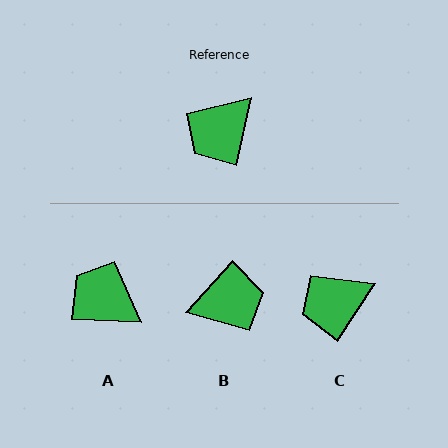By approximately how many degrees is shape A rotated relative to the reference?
Approximately 81 degrees clockwise.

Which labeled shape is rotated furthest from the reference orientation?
B, about 150 degrees away.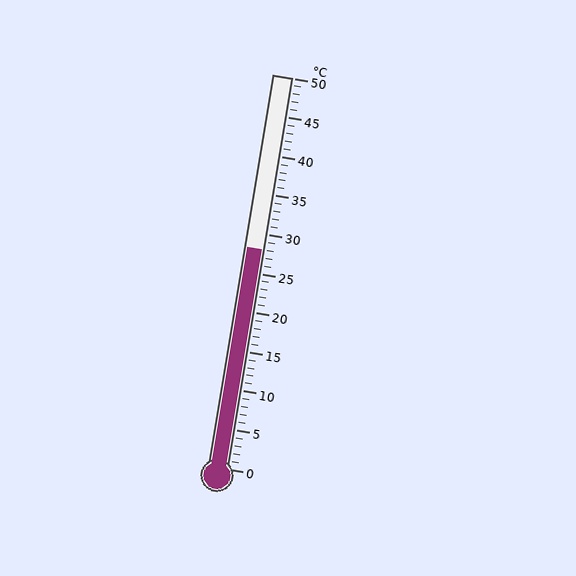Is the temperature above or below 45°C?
The temperature is below 45°C.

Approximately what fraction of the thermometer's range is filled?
The thermometer is filled to approximately 55% of its range.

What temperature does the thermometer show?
The thermometer shows approximately 28°C.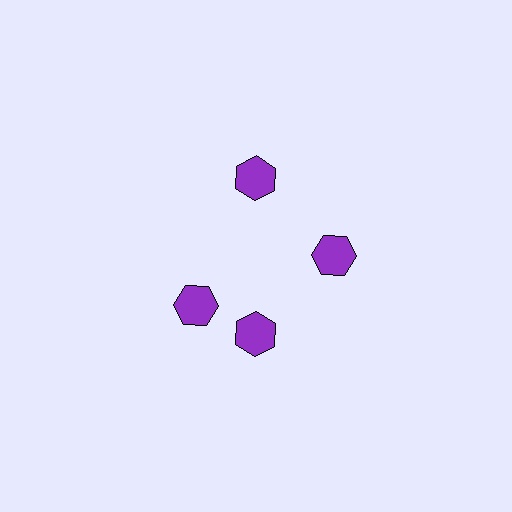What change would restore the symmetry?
The symmetry would be restored by rotating it back into even spacing with its neighbors so that all 4 hexagons sit at equal angles and equal distance from the center.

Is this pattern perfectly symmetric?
No. The 4 purple hexagons are arranged in a ring, but one element near the 9 o'clock position is rotated out of alignment along the ring, breaking the 4-fold rotational symmetry.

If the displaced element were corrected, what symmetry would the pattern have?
It would have 4-fold rotational symmetry — the pattern would map onto itself every 90 degrees.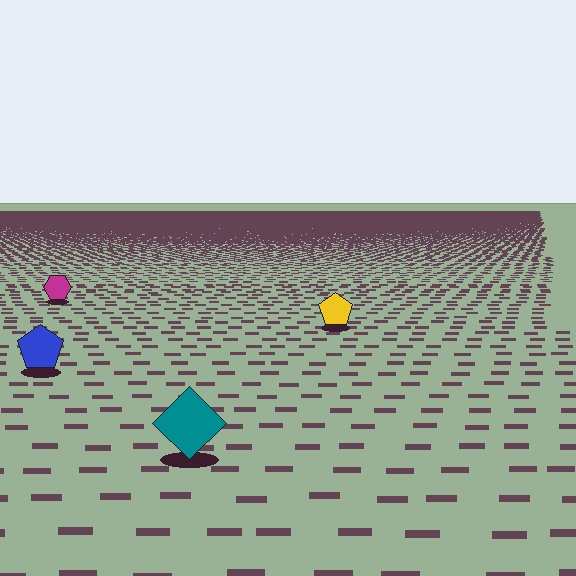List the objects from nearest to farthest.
From nearest to farthest: the teal diamond, the blue pentagon, the yellow pentagon, the magenta hexagon.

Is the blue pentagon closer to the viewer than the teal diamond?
No. The teal diamond is closer — you can tell from the texture gradient: the ground texture is coarser near it.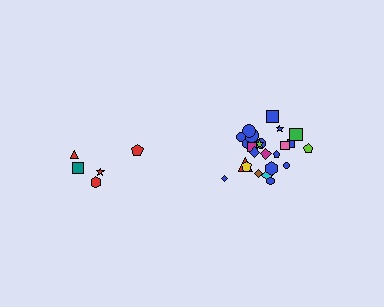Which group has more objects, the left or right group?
The right group.